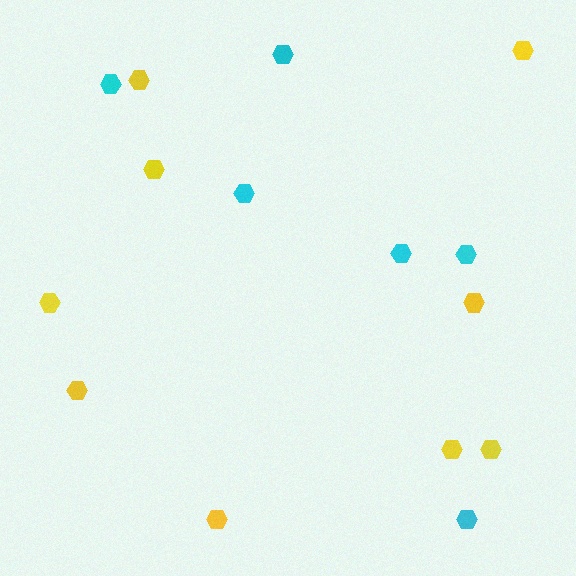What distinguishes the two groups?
There are 2 groups: one group of cyan hexagons (6) and one group of yellow hexagons (9).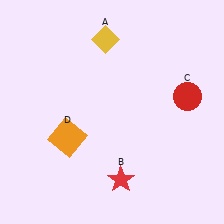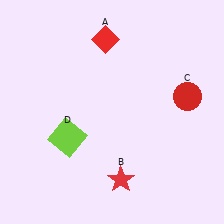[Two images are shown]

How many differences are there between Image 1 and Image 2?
There are 2 differences between the two images.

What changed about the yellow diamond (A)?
In Image 1, A is yellow. In Image 2, it changed to red.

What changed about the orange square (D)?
In Image 1, D is orange. In Image 2, it changed to lime.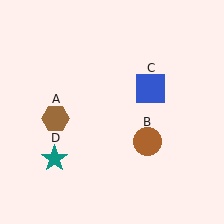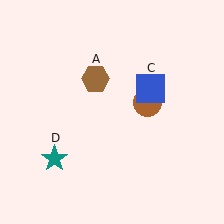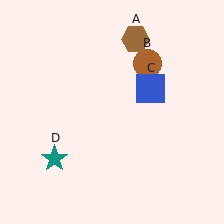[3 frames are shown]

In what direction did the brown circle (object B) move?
The brown circle (object B) moved up.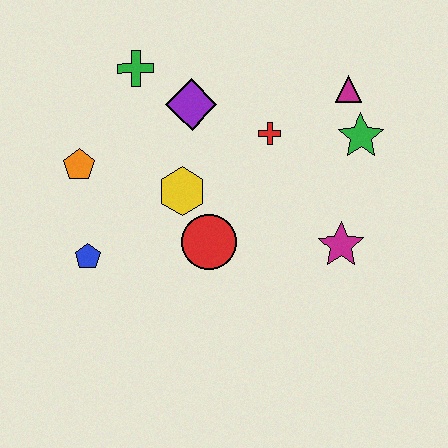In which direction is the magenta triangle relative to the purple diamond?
The magenta triangle is to the right of the purple diamond.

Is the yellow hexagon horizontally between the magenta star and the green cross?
Yes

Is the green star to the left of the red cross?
No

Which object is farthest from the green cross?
The magenta star is farthest from the green cross.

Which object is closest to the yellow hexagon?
The red circle is closest to the yellow hexagon.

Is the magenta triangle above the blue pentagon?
Yes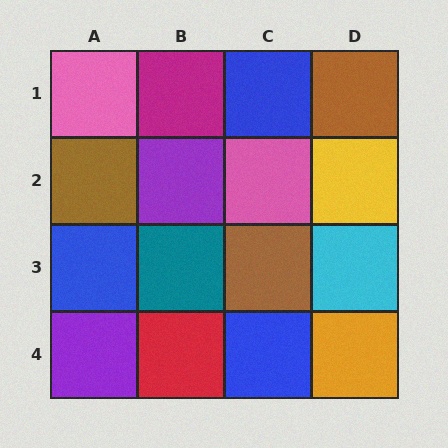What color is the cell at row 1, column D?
Brown.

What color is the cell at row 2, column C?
Pink.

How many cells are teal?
1 cell is teal.